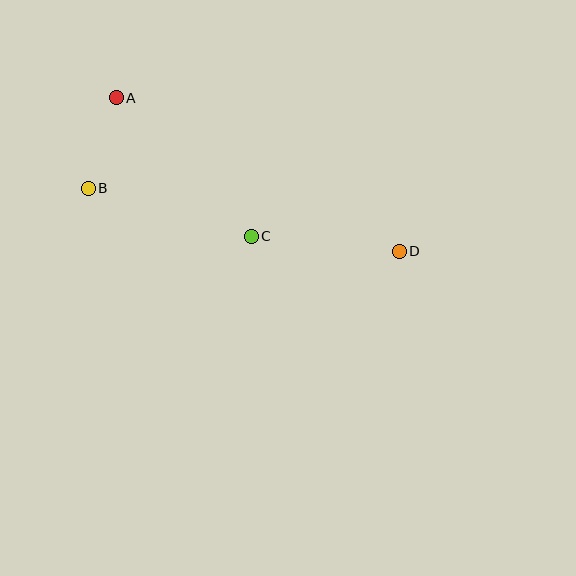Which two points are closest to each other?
Points A and B are closest to each other.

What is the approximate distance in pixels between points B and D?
The distance between B and D is approximately 317 pixels.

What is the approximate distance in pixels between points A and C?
The distance between A and C is approximately 193 pixels.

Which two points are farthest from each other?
Points A and D are farthest from each other.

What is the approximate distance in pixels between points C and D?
The distance between C and D is approximately 149 pixels.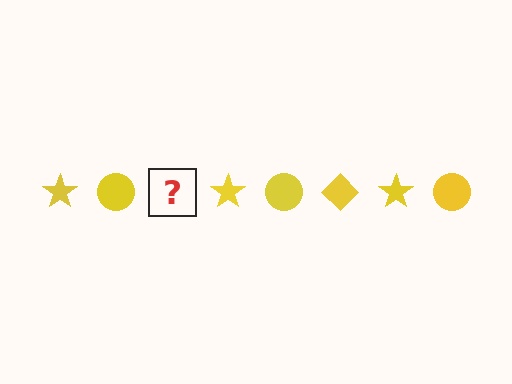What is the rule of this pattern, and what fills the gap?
The rule is that the pattern cycles through star, circle, diamond shapes in yellow. The gap should be filled with a yellow diamond.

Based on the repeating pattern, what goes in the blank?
The blank should be a yellow diamond.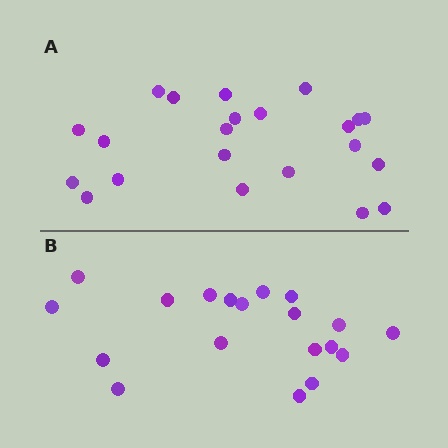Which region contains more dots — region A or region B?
Region A (the top region) has more dots.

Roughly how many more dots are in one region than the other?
Region A has just a few more — roughly 2 or 3 more dots than region B.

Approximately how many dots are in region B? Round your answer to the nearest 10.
About 20 dots. (The exact count is 19, which rounds to 20.)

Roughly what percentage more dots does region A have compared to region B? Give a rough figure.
About 15% more.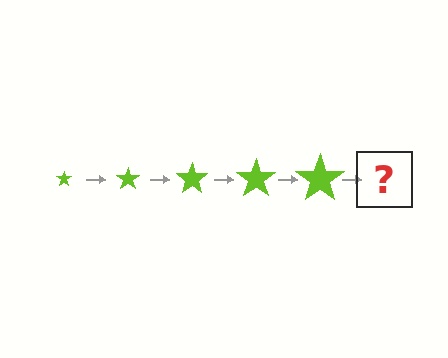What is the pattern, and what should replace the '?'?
The pattern is that the star gets progressively larger each step. The '?' should be a lime star, larger than the previous one.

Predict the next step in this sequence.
The next step is a lime star, larger than the previous one.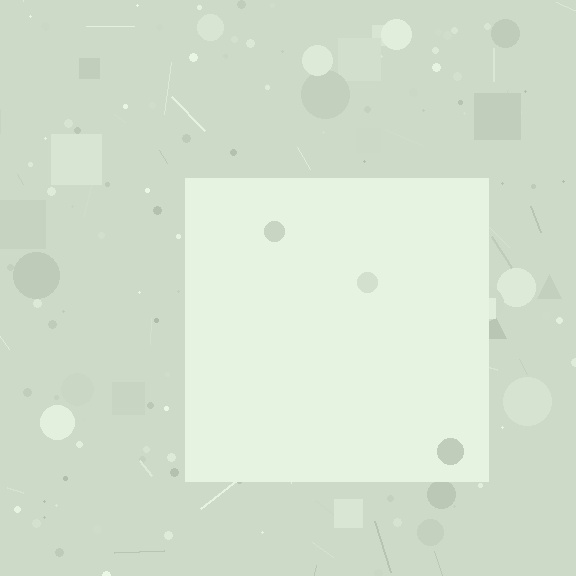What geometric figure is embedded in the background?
A square is embedded in the background.